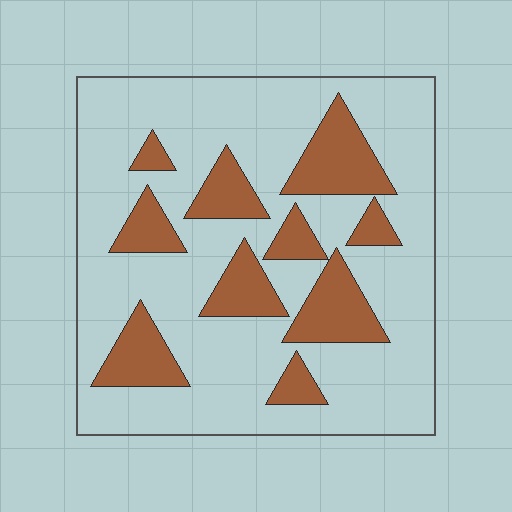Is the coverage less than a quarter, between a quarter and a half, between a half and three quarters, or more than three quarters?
Less than a quarter.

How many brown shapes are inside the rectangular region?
10.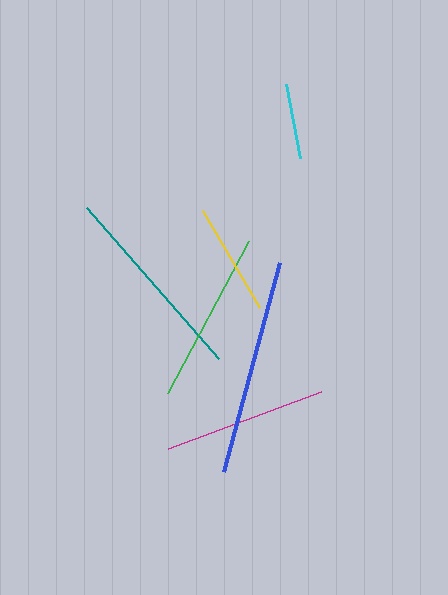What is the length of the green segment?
The green segment is approximately 172 pixels long.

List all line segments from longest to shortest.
From longest to shortest: blue, teal, green, magenta, yellow, cyan.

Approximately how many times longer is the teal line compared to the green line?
The teal line is approximately 1.2 times the length of the green line.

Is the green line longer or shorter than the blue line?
The blue line is longer than the green line.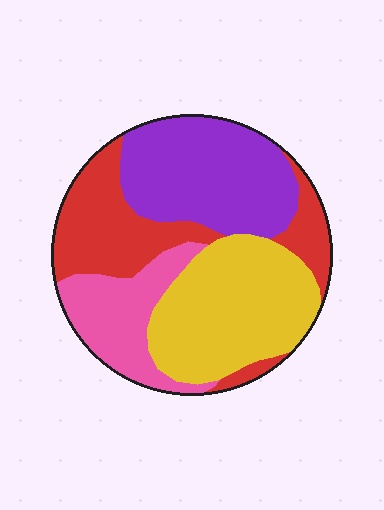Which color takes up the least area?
Pink, at roughly 15%.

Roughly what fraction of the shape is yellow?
Yellow covers about 30% of the shape.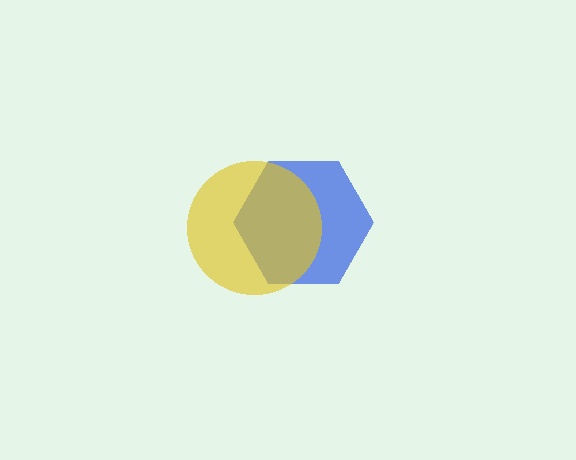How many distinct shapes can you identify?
There are 2 distinct shapes: a blue hexagon, a yellow circle.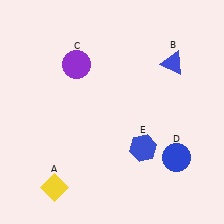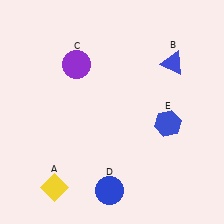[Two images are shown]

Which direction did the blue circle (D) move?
The blue circle (D) moved left.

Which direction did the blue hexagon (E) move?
The blue hexagon (E) moved up.